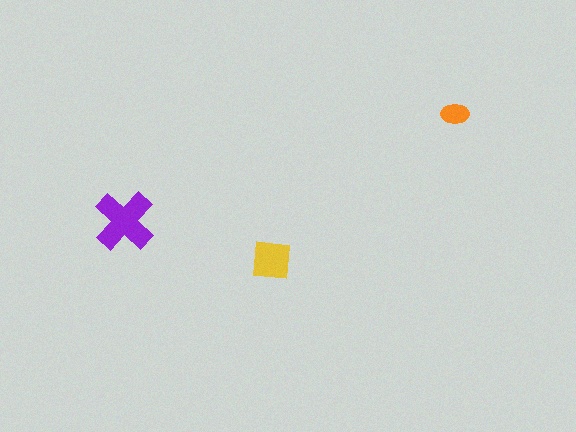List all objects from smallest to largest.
The orange ellipse, the yellow square, the purple cross.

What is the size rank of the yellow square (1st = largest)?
2nd.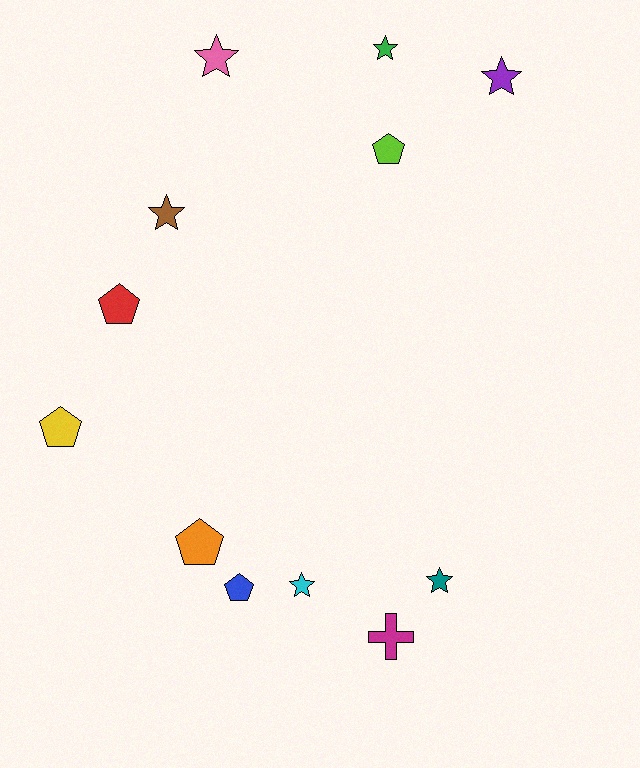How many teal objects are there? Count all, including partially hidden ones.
There is 1 teal object.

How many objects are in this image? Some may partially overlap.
There are 12 objects.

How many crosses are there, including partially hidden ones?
There is 1 cross.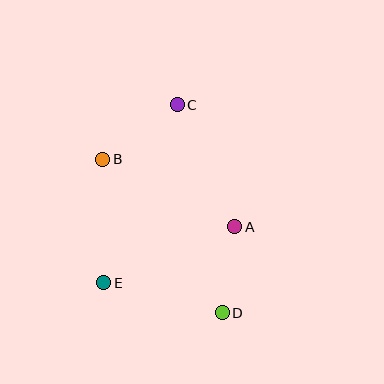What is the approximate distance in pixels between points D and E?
The distance between D and E is approximately 122 pixels.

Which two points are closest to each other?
Points A and D are closest to each other.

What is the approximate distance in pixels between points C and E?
The distance between C and E is approximately 192 pixels.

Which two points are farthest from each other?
Points C and D are farthest from each other.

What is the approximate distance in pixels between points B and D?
The distance between B and D is approximately 195 pixels.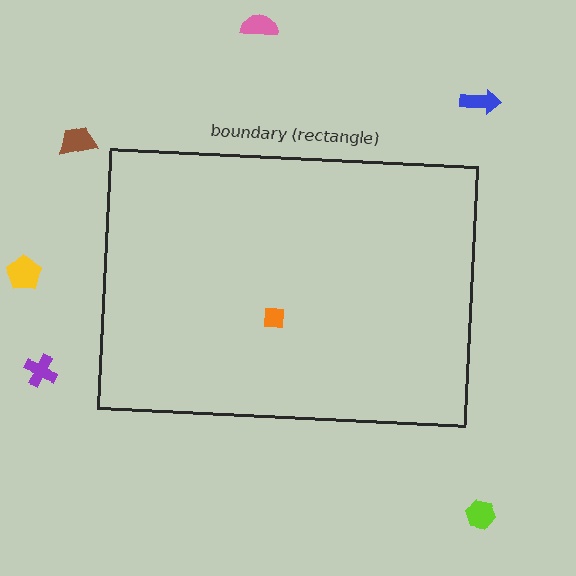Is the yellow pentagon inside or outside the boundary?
Outside.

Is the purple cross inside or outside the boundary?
Outside.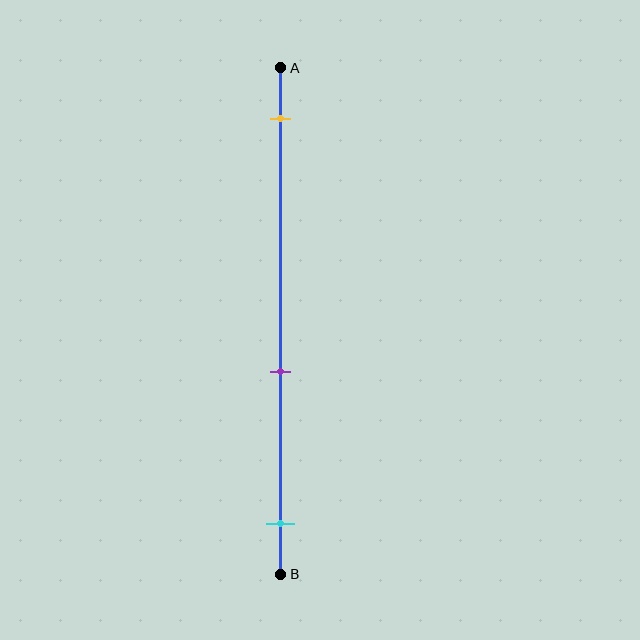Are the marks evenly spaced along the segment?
No, the marks are not evenly spaced.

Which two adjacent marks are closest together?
The purple and cyan marks are the closest adjacent pair.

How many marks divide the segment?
There are 3 marks dividing the segment.